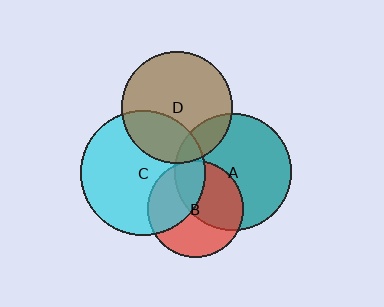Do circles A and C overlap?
Yes.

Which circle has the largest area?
Circle C (cyan).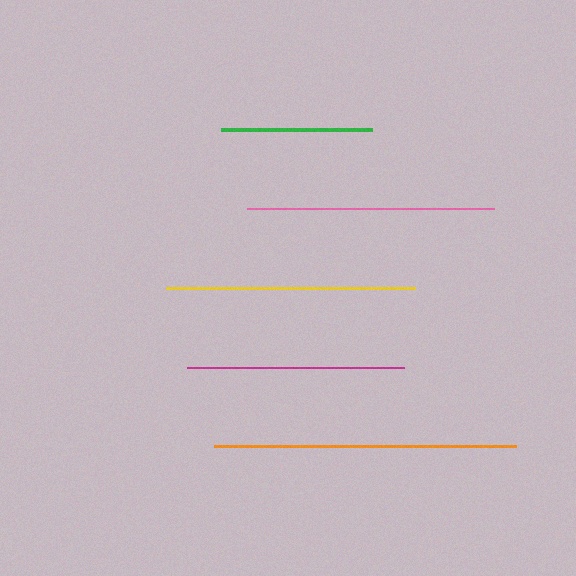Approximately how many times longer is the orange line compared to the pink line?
The orange line is approximately 1.2 times the length of the pink line.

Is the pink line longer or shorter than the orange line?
The orange line is longer than the pink line.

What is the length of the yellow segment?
The yellow segment is approximately 248 pixels long.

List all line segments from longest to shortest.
From longest to shortest: orange, yellow, pink, magenta, green.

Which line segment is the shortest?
The green line is the shortest at approximately 151 pixels.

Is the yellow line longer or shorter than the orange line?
The orange line is longer than the yellow line.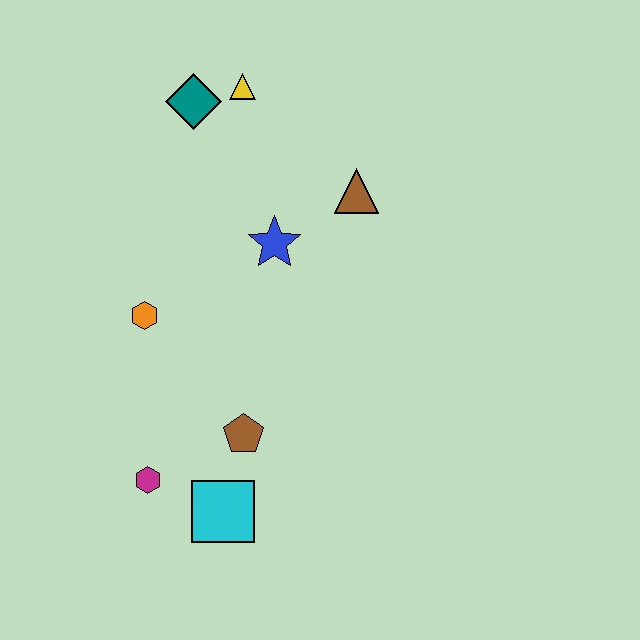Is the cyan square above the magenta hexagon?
No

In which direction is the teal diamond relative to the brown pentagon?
The teal diamond is above the brown pentagon.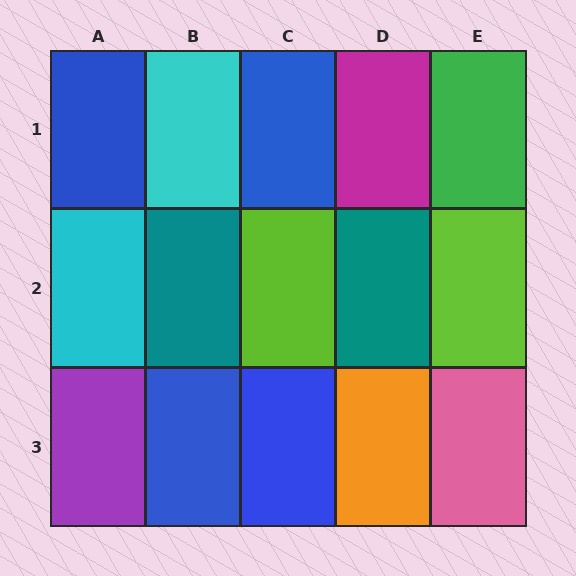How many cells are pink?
1 cell is pink.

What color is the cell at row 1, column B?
Cyan.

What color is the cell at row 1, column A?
Blue.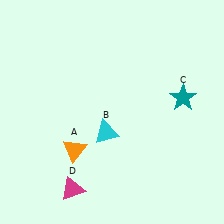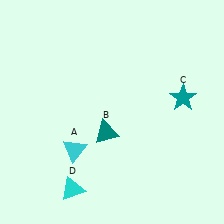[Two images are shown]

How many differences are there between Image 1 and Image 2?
There are 3 differences between the two images.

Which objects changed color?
A changed from orange to cyan. B changed from cyan to teal. D changed from magenta to cyan.